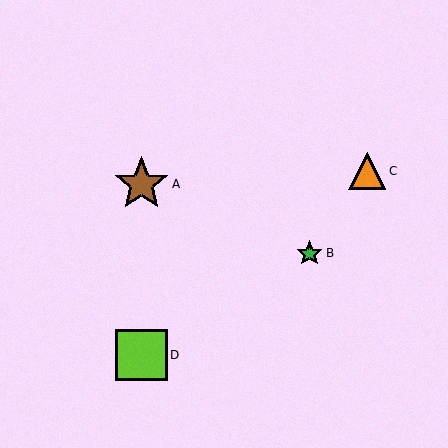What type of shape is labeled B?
Shape B is a green star.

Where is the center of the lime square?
The center of the lime square is at (142, 355).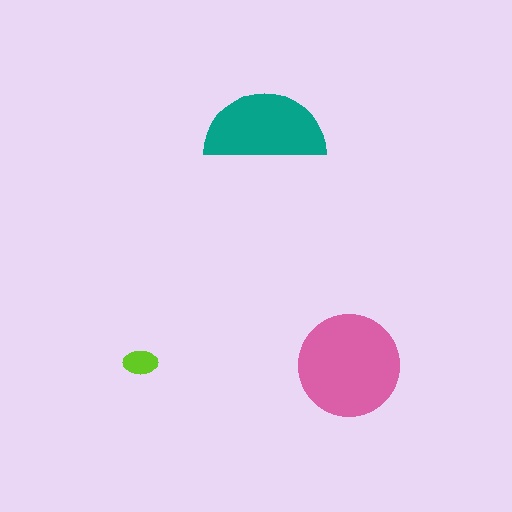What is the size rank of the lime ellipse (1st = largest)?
3rd.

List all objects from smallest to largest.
The lime ellipse, the teal semicircle, the pink circle.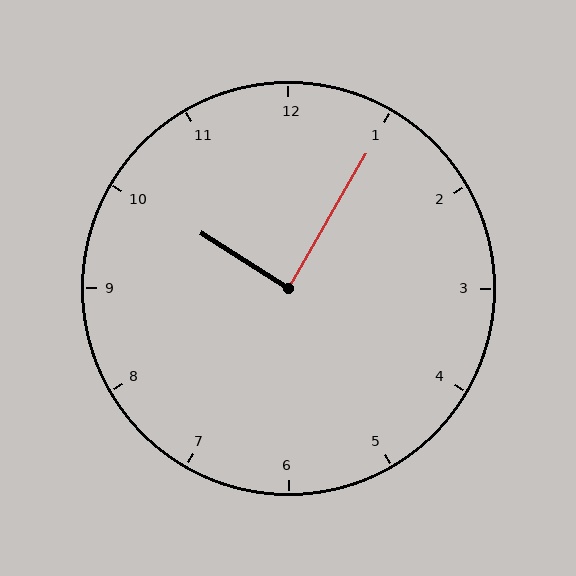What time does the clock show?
10:05.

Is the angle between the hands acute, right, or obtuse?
It is right.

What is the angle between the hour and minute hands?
Approximately 88 degrees.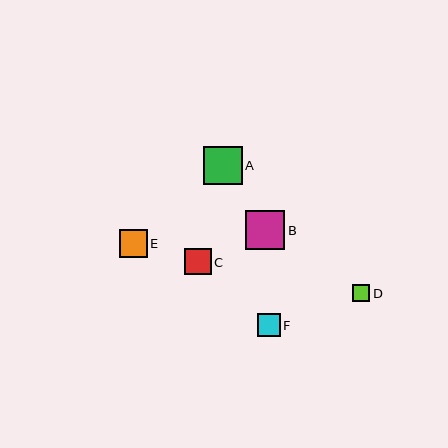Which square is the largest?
Square B is the largest with a size of approximately 39 pixels.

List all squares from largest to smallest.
From largest to smallest: B, A, E, C, F, D.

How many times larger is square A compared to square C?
Square A is approximately 1.5 times the size of square C.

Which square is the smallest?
Square D is the smallest with a size of approximately 18 pixels.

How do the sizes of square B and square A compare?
Square B and square A are approximately the same size.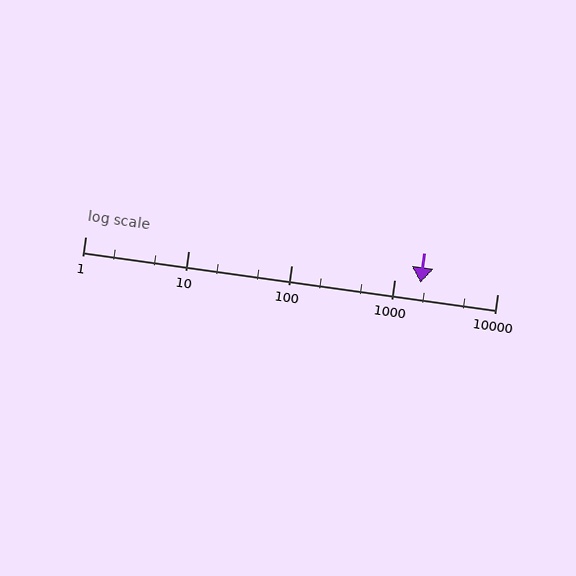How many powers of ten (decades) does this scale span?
The scale spans 4 decades, from 1 to 10000.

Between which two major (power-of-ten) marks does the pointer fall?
The pointer is between 1000 and 10000.